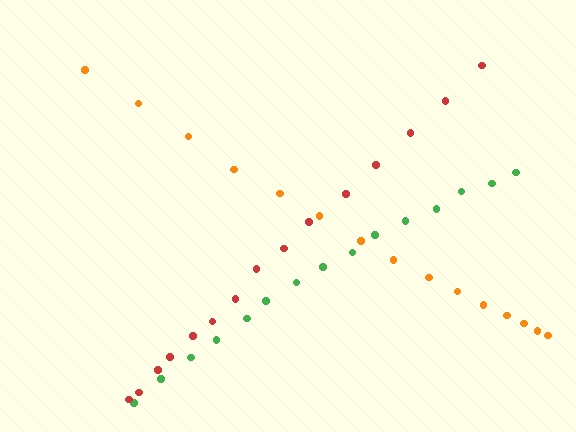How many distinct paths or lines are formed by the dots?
There are 3 distinct paths.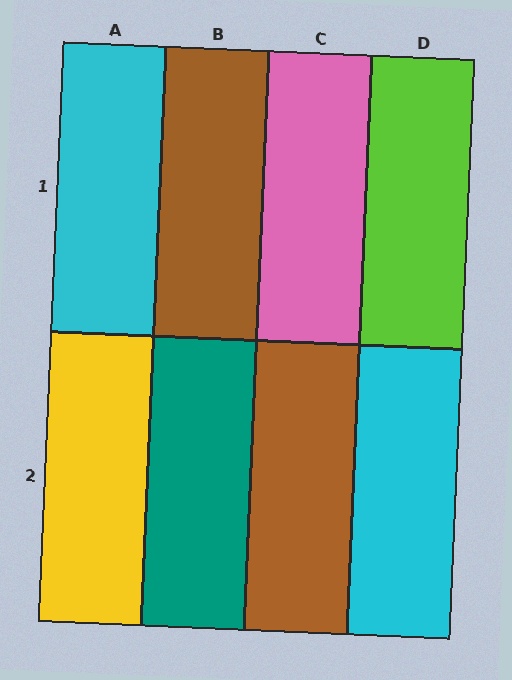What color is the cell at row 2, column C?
Brown.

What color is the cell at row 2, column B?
Teal.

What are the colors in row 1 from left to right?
Cyan, brown, pink, lime.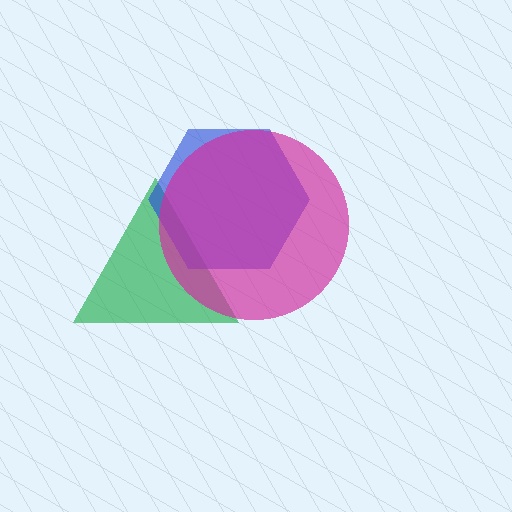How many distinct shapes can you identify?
There are 3 distinct shapes: a green triangle, a blue hexagon, a magenta circle.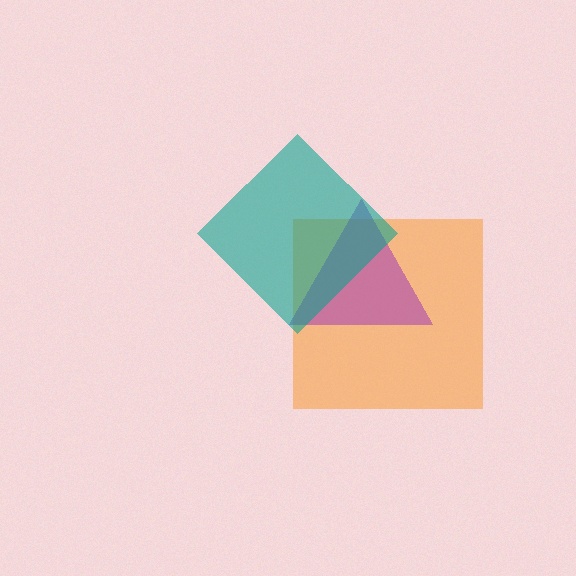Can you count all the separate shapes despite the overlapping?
Yes, there are 3 separate shapes.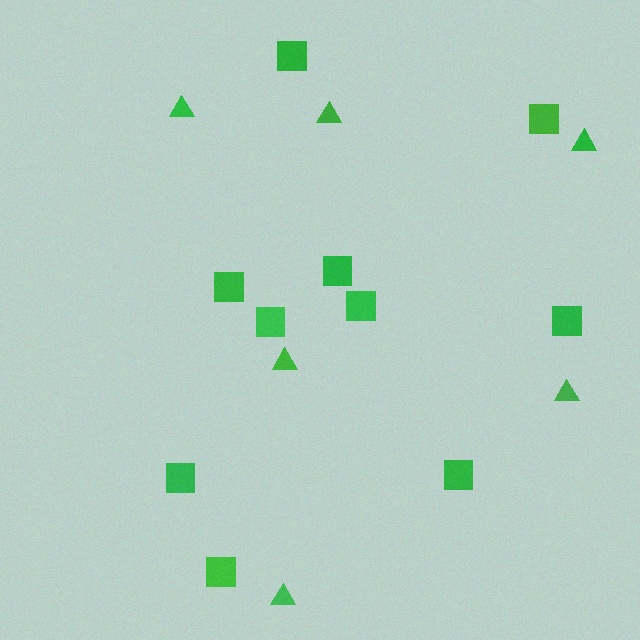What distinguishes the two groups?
There are 2 groups: one group of squares (10) and one group of triangles (6).